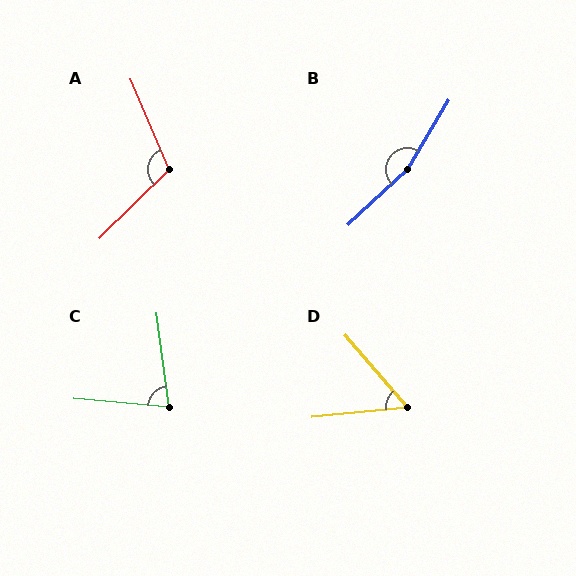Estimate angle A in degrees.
Approximately 112 degrees.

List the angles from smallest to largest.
D (55°), C (77°), A (112°), B (164°).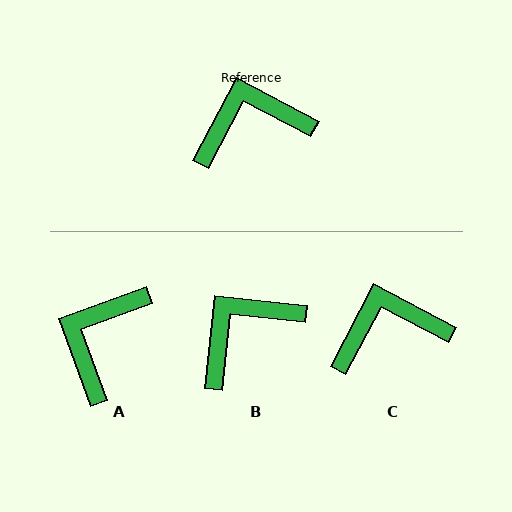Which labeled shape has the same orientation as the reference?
C.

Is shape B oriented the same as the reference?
No, it is off by about 22 degrees.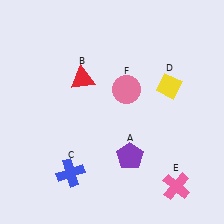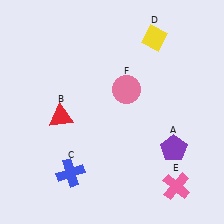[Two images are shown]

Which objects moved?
The objects that moved are: the purple pentagon (A), the red triangle (B), the yellow diamond (D).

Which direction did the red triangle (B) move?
The red triangle (B) moved down.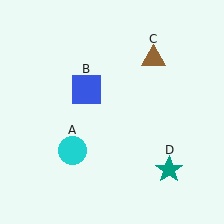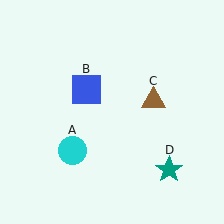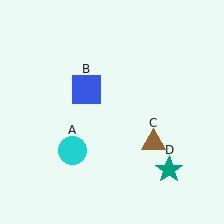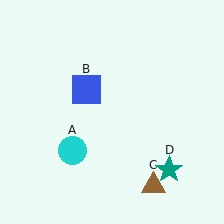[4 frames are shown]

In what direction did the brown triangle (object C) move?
The brown triangle (object C) moved down.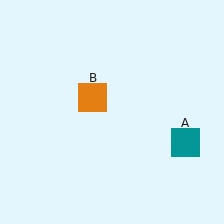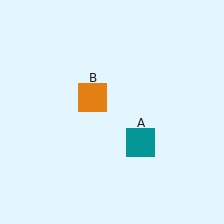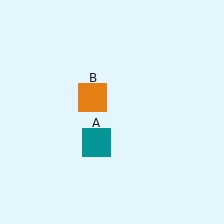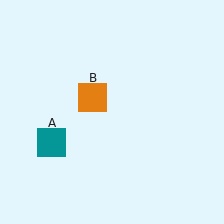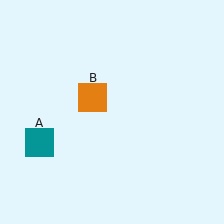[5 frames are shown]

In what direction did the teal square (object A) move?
The teal square (object A) moved left.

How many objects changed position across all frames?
1 object changed position: teal square (object A).